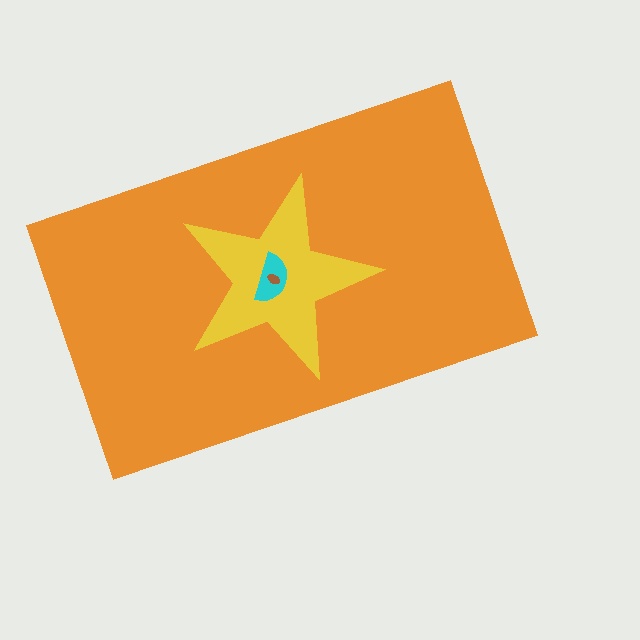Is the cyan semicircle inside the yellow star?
Yes.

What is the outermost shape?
The orange rectangle.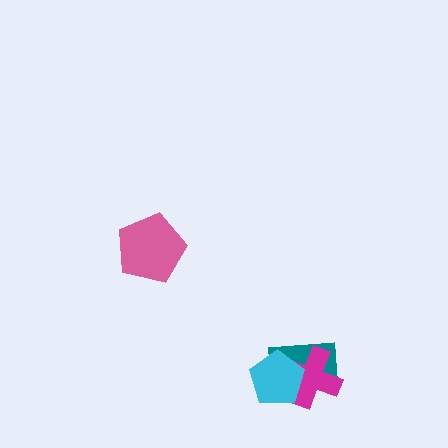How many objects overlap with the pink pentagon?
0 objects overlap with the pink pentagon.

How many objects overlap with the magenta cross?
2 objects overlap with the magenta cross.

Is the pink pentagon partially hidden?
No, no other shape covers it.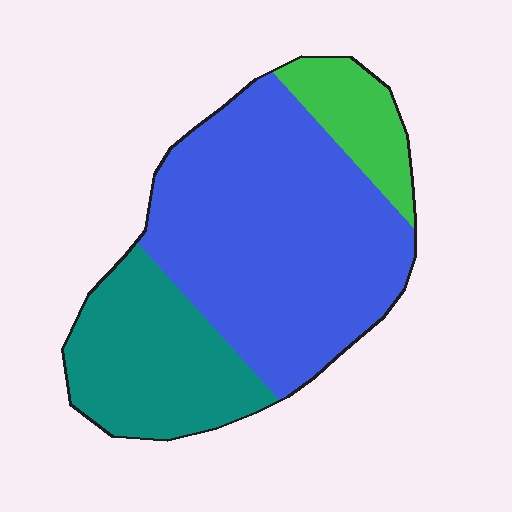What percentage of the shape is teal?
Teal covers around 30% of the shape.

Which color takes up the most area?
Blue, at roughly 60%.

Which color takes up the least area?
Green, at roughly 10%.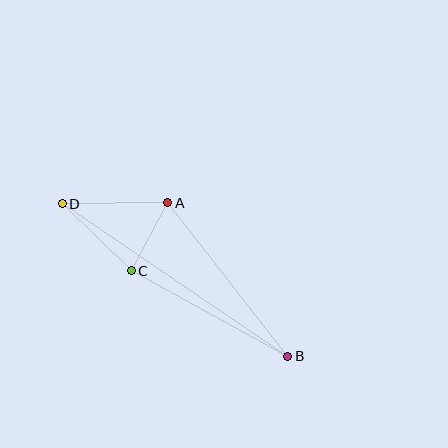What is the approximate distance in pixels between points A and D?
The distance between A and D is approximately 105 pixels.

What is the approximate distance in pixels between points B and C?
The distance between B and C is approximately 178 pixels.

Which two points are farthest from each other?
Points B and D are farthest from each other.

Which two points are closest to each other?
Points A and C are closest to each other.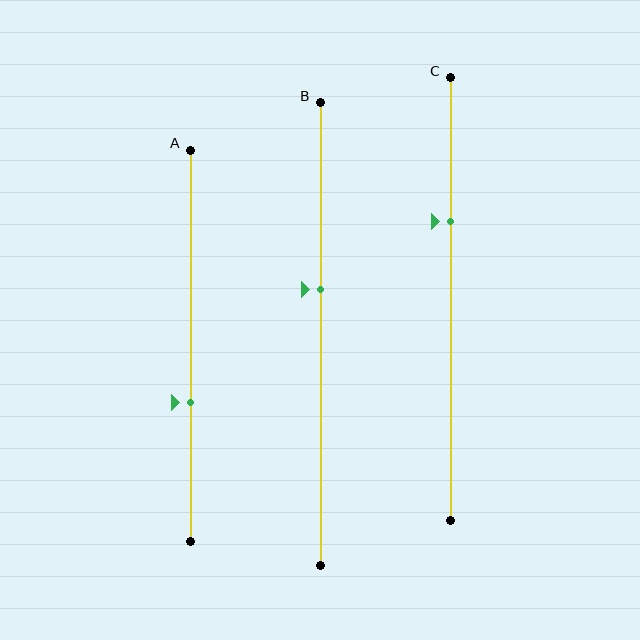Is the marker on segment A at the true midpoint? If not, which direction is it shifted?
No, the marker on segment A is shifted downward by about 15% of the segment length.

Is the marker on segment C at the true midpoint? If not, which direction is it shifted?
No, the marker on segment C is shifted upward by about 17% of the segment length.